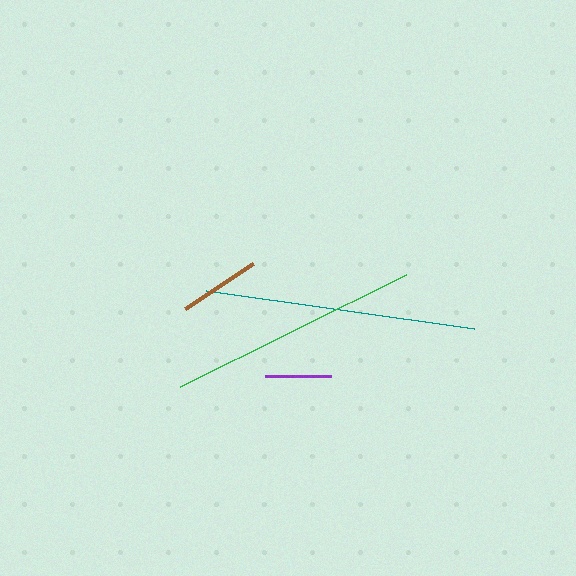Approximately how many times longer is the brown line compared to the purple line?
The brown line is approximately 1.2 times the length of the purple line.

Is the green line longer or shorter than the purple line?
The green line is longer than the purple line.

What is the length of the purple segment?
The purple segment is approximately 66 pixels long.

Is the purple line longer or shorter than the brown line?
The brown line is longer than the purple line.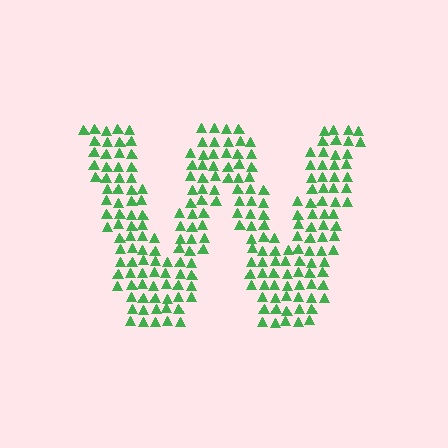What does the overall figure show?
The overall figure shows the letter W.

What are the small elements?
The small elements are triangles.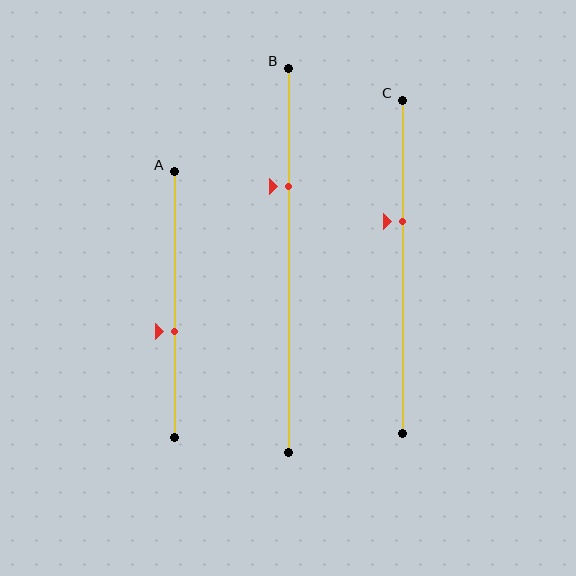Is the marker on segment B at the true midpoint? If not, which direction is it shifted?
No, the marker on segment B is shifted upward by about 19% of the segment length.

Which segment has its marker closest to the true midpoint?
Segment A has its marker closest to the true midpoint.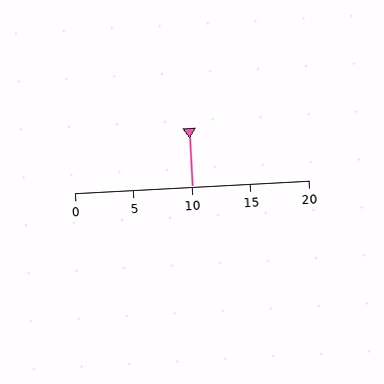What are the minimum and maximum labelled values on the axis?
The axis runs from 0 to 20.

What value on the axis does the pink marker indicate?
The marker indicates approximately 10.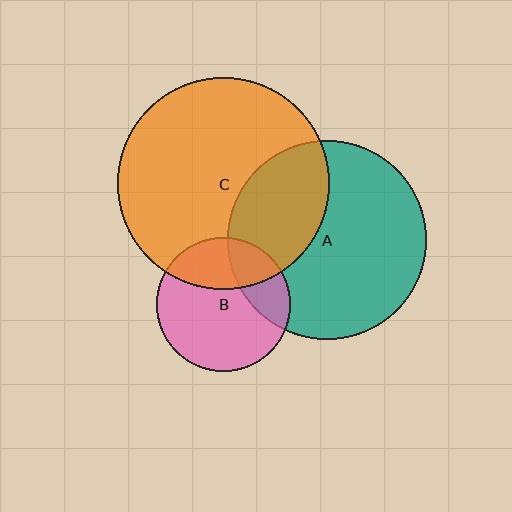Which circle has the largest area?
Circle C (orange).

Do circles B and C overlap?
Yes.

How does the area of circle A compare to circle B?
Approximately 2.2 times.